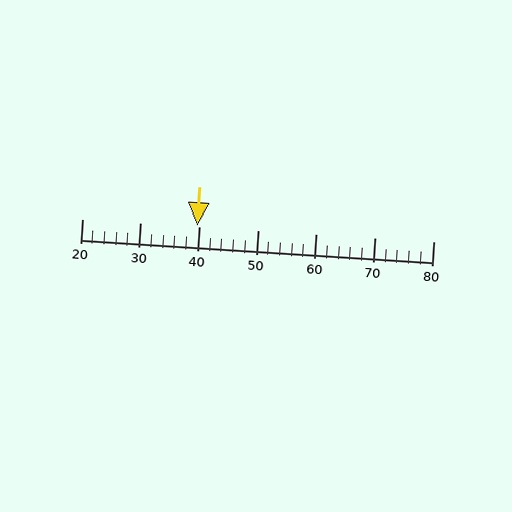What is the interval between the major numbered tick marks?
The major tick marks are spaced 10 units apart.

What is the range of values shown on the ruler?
The ruler shows values from 20 to 80.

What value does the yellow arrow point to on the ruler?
The yellow arrow points to approximately 40.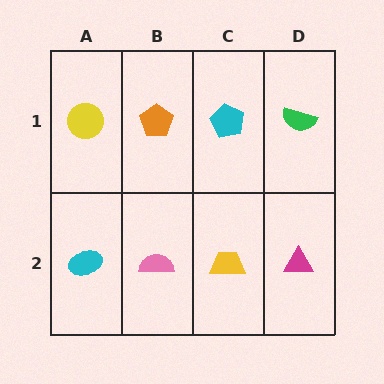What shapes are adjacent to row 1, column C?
A yellow trapezoid (row 2, column C), an orange pentagon (row 1, column B), a green semicircle (row 1, column D).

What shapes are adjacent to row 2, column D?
A green semicircle (row 1, column D), a yellow trapezoid (row 2, column C).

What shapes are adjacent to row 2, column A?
A yellow circle (row 1, column A), a pink semicircle (row 2, column B).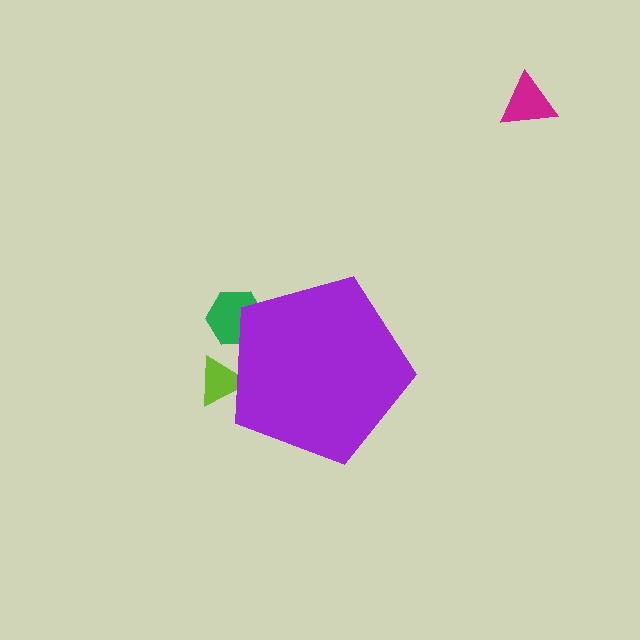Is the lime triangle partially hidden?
Yes, the lime triangle is partially hidden behind the purple pentagon.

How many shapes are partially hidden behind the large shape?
2 shapes are partially hidden.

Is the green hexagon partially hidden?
Yes, the green hexagon is partially hidden behind the purple pentagon.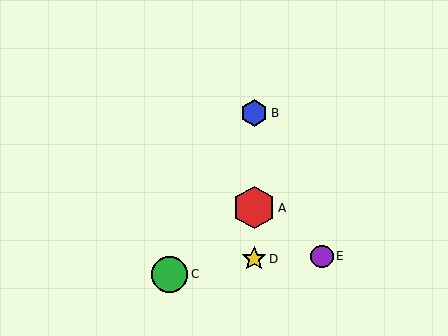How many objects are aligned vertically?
3 objects (A, B, D) are aligned vertically.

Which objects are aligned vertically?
Objects A, B, D are aligned vertically.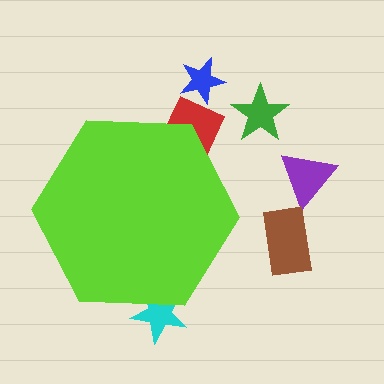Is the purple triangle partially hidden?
No, the purple triangle is fully visible.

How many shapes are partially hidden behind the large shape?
2 shapes are partially hidden.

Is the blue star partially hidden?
No, the blue star is fully visible.